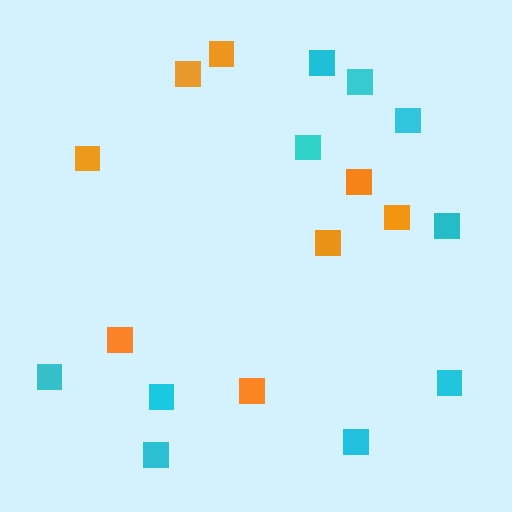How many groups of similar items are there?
There are 2 groups: one group of cyan squares (10) and one group of orange squares (8).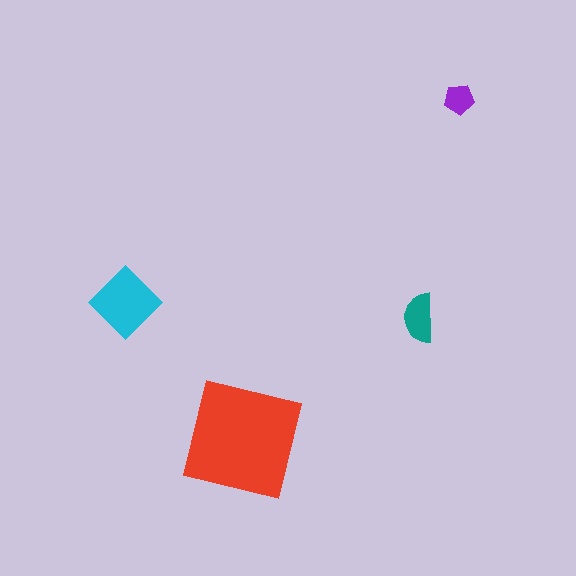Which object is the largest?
The red square.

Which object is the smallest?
The purple pentagon.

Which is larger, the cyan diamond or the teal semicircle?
The cyan diamond.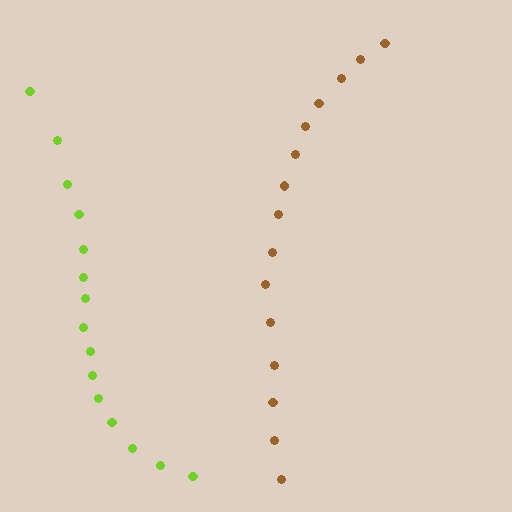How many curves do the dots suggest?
There are 2 distinct paths.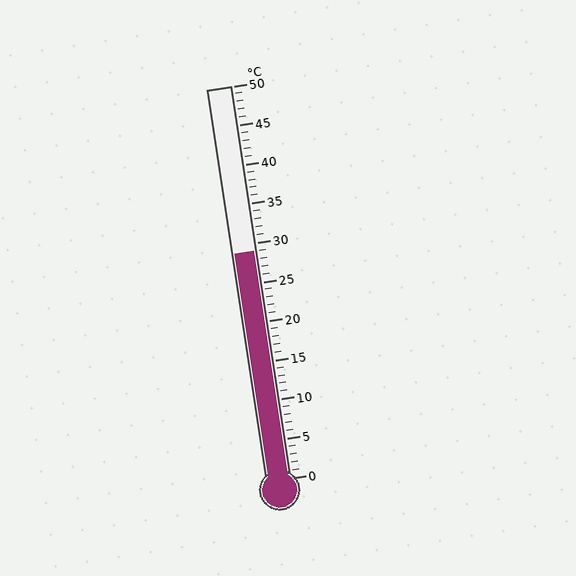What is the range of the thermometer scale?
The thermometer scale ranges from 0°C to 50°C.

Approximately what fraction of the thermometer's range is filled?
The thermometer is filled to approximately 60% of its range.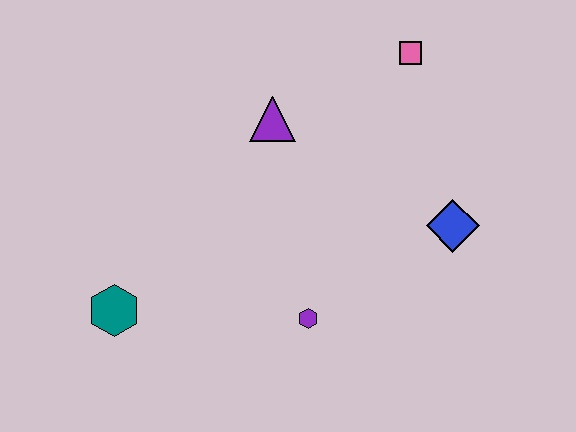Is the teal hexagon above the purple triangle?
No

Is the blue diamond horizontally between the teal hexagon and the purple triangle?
No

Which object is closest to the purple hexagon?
The blue diamond is closest to the purple hexagon.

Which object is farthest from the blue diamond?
The teal hexagon is farthest from the blue diamond.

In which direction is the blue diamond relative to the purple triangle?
The blue diamond is to the right of the purple triangle.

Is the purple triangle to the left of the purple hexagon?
Yes